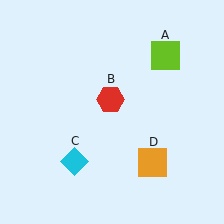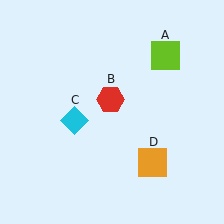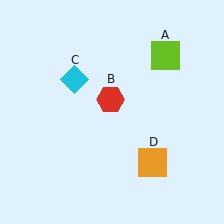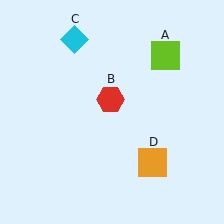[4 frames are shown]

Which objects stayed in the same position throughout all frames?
Lime square (object A) and red hexagon (object B) and orange square (object D) remained stationary.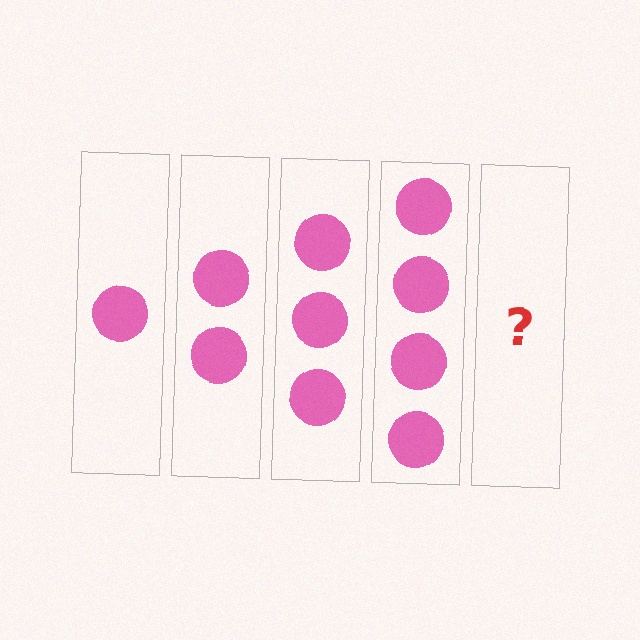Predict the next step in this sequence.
The next step is 5 circles.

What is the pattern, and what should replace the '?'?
The pattern is that each step adds one more circle. The '?' should be 5 circles.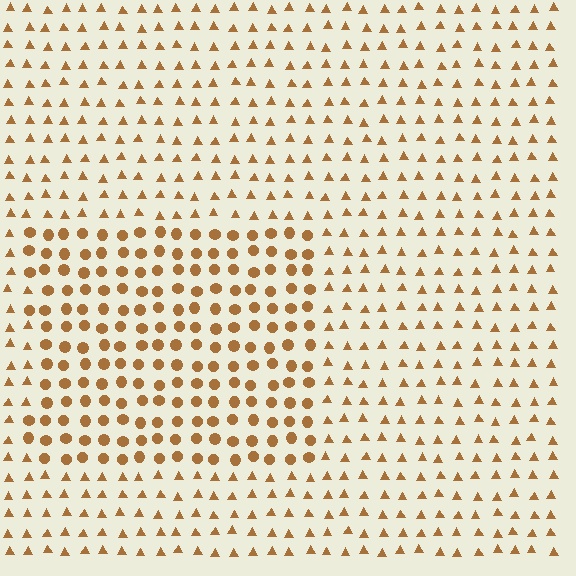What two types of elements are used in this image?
The image uses circles inside the rectangle region and triangles outside it.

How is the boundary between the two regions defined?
The boundary is defined by a change in element shape: circles inside vs. triangles outside. All elements share the same color and spacing.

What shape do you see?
I see a rectangle.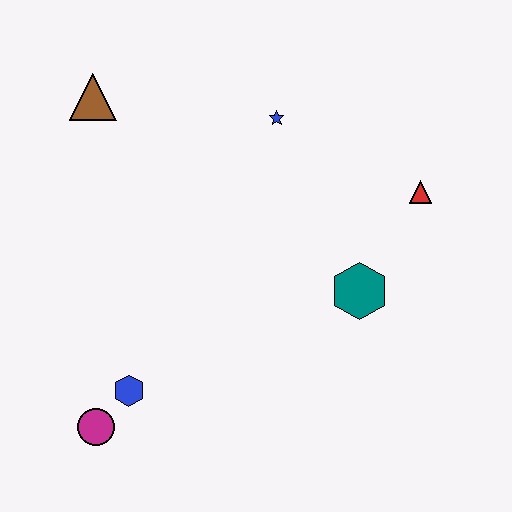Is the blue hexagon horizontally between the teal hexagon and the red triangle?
No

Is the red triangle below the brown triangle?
Yes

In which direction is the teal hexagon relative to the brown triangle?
The teal hexagon is to the right of the brown triangle.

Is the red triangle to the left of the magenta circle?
No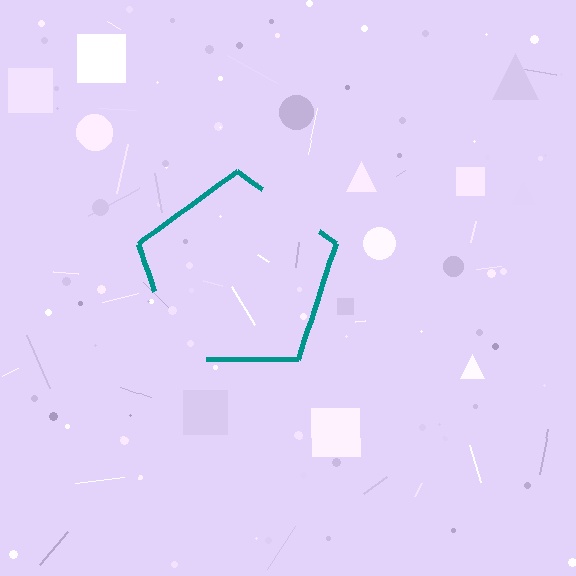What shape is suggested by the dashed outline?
The dashed outline suggests a pentagon.